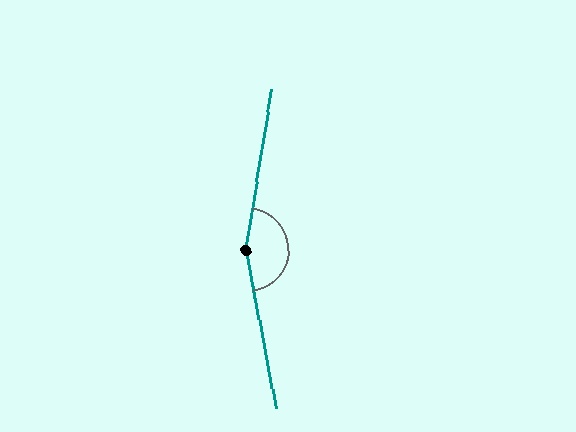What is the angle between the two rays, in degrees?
Approximately 160 degrees.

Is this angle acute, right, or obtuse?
It is obtuse.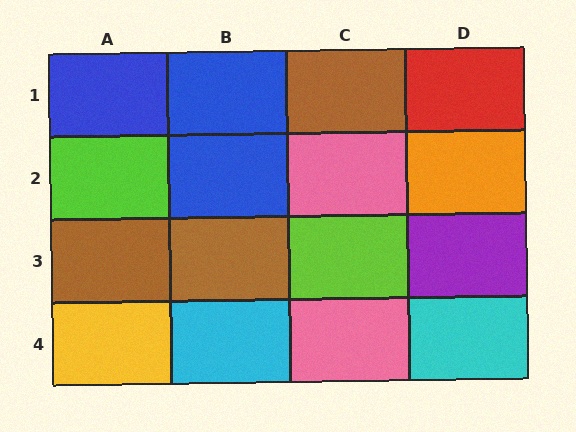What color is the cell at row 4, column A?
Yellow.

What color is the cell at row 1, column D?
Red.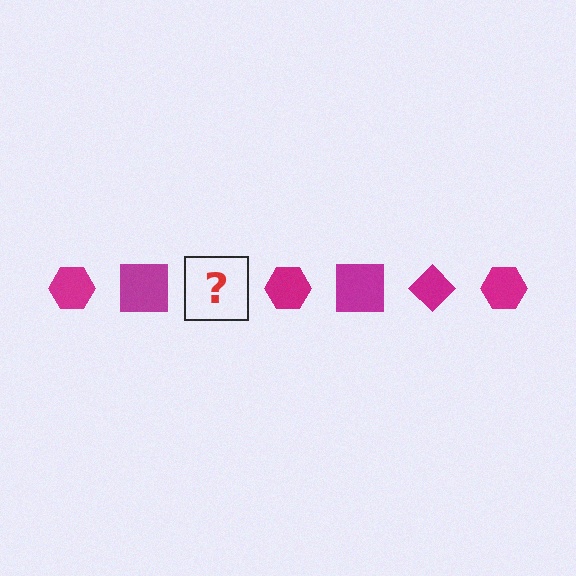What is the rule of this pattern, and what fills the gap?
The rule is that the pattern cycles through hexagon, square, diamond shapes in magenta. The gap should be filled with a magenta diamond.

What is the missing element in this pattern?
The missing element is a magenta diamond.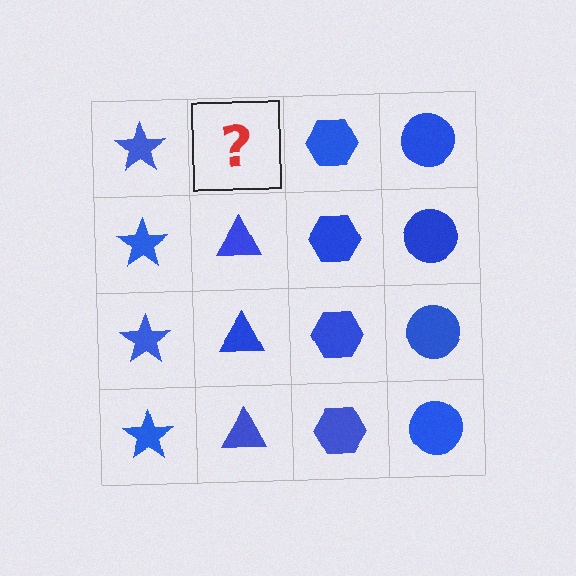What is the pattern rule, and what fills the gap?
The rule is that each column has a consistent shape. The gap should be filled with a blue triangle.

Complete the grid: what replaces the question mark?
The question mark should be replaced with a blue triangle.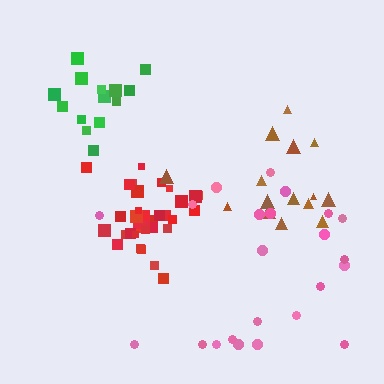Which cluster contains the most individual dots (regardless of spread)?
Red (35).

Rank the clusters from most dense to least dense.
red, green, brown, pink.